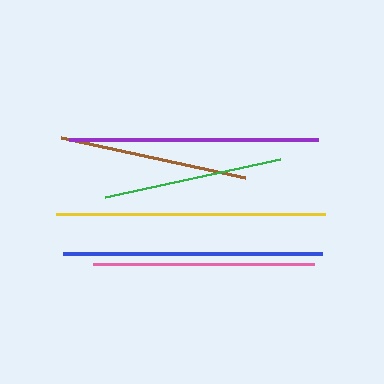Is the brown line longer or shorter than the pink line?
The pink line is longer than the brown line.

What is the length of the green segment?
The green segment is approximately 179 pixels long.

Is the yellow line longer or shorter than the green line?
The yellow line is longer than the green line.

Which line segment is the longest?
The yellow line is the longest at approximately 270 pixels.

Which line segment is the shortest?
The green line is the shortest at approximately 179 pixels.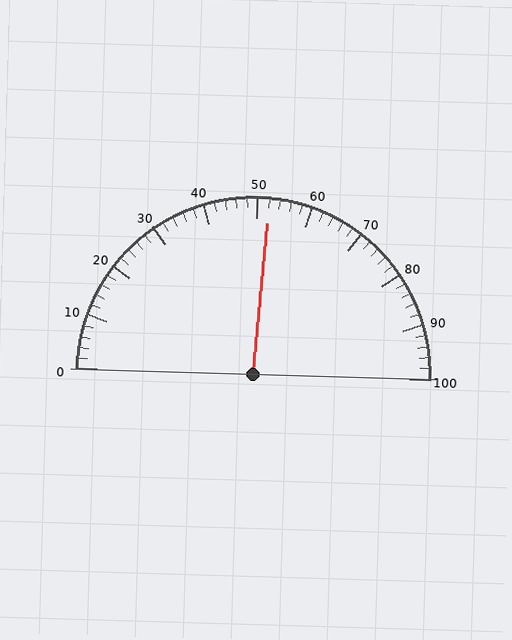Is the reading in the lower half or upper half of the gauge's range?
The reading is in the upper half of the range (0 to 100).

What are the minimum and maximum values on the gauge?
The gauge ranges from 0 to 100.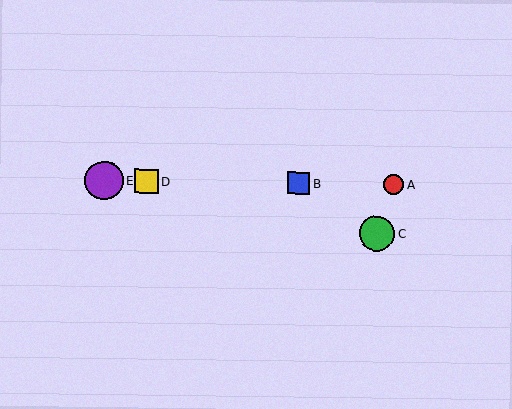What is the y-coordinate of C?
Object C is at y≈234.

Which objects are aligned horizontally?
Objects A, B, D, E are aligned horizontally.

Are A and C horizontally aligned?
No, A is at y≈184 and C is at y≈234.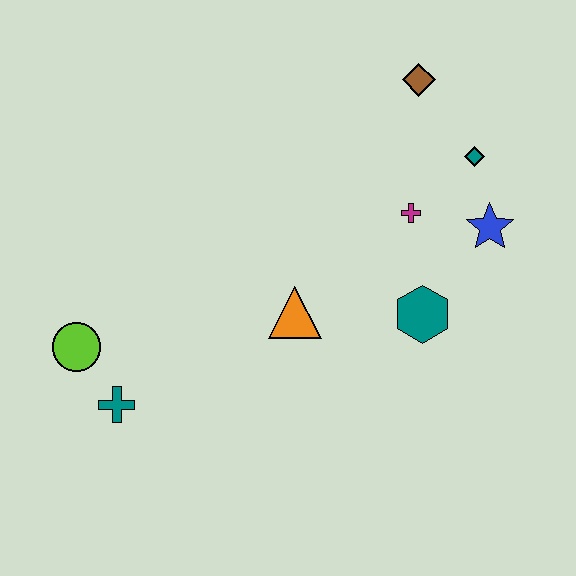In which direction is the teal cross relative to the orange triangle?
The teal cross is to the left of the orange triangle.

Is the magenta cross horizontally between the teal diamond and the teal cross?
Yes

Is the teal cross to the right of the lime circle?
Yes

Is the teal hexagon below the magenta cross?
Yes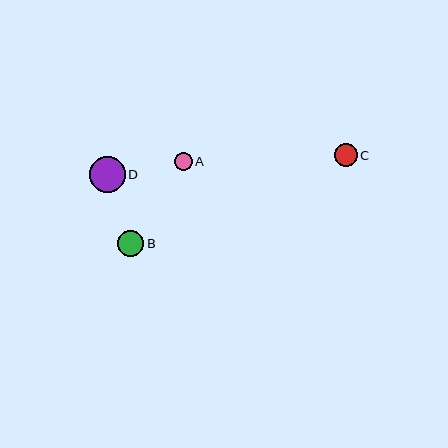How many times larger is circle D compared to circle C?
Circle D is approximately 1.6 times the size of circle C.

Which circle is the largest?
Circle D is the largest with a size of approximately 36 pixels.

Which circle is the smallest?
Circle A is the smallest with a size of approximately 18 pixels.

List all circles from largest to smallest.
From largest to smallest: D, B, C, A.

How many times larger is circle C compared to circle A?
Circle C is approximately 1.3 times the size of circle A.